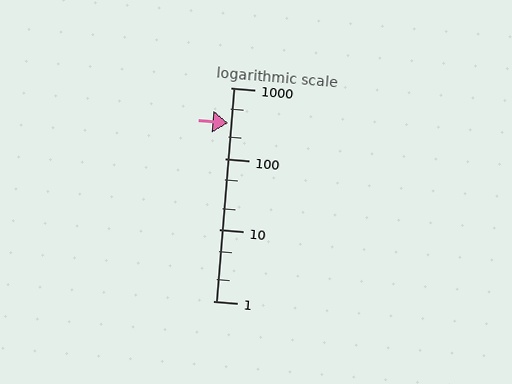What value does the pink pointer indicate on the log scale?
The pointer indicates approximately 320.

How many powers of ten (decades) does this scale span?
The scale spans 3 decades, from 1 to 1000.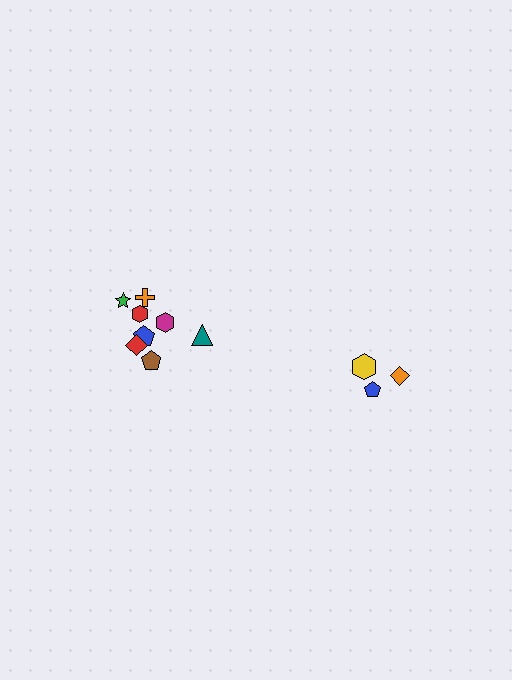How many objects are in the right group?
There are 3 objects.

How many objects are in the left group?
There are 8 objects.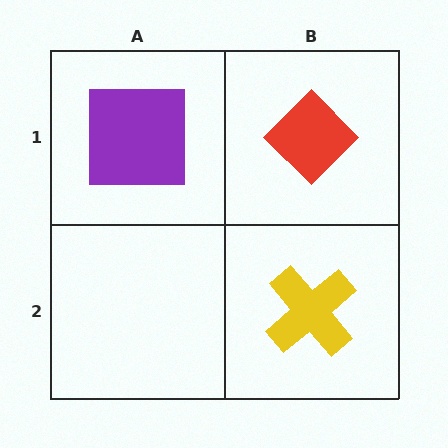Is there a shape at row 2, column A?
No, that cell is empty.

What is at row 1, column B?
A red diamond.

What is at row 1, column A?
A purple square.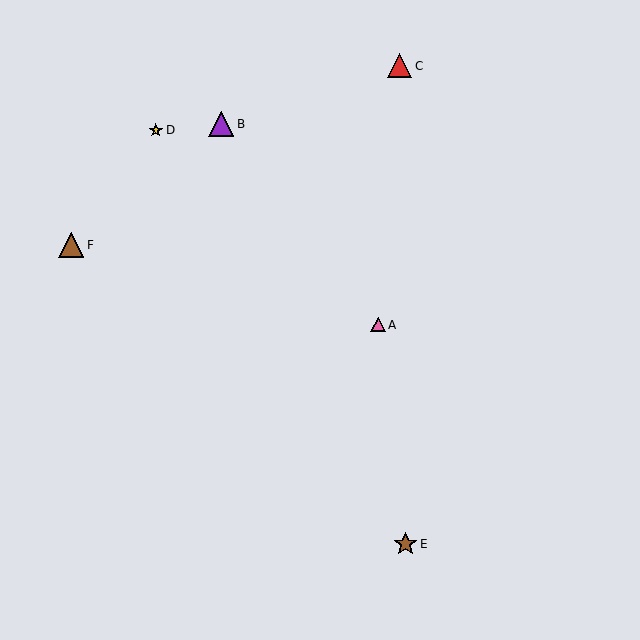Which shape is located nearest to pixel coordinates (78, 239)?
The brown triangle (labeled F) at (71, 245) is nearest to that location.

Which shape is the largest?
The brown triangle (labeled F) is the largest.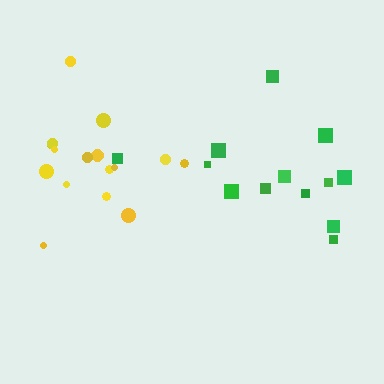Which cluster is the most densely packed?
Yellow.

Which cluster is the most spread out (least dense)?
Green.